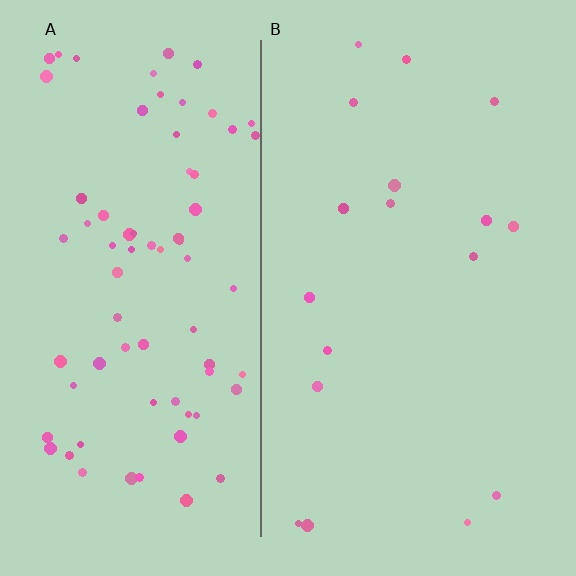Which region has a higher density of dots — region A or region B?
A (the left).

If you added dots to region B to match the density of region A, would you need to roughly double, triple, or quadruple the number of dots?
Approximately quadruple.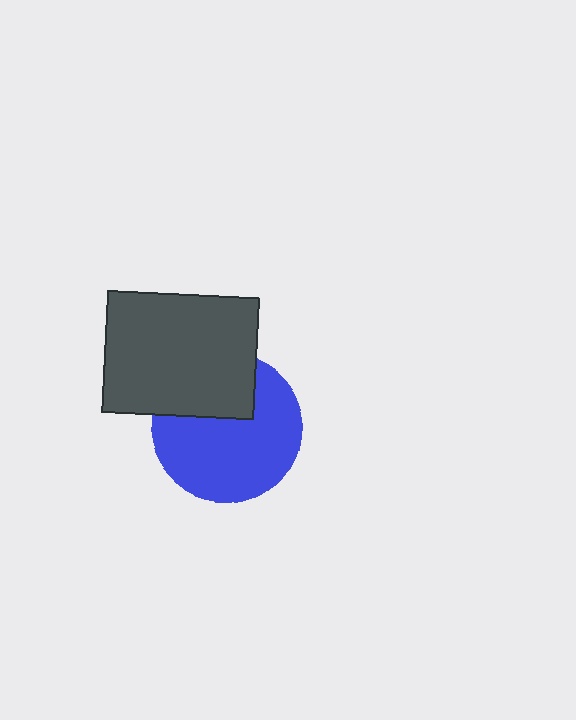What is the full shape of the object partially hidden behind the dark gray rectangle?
The partially hidden object is a blue circle.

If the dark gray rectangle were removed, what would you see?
You would see the complete blue circle.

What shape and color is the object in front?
The object in front is a dark gray rectangle.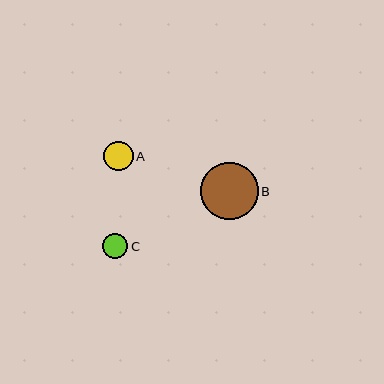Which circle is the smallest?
Circle C is the smallest with a size of approximately 25 pixels.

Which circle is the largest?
Circle B is the largest with a size of approximately 58 pixels.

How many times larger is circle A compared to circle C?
Circle A is approximately 1.2 times the size of circle C.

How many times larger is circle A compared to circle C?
Circle A is approximately 1.2 times the size of circle C.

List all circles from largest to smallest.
From largest to smallest: B, A, C.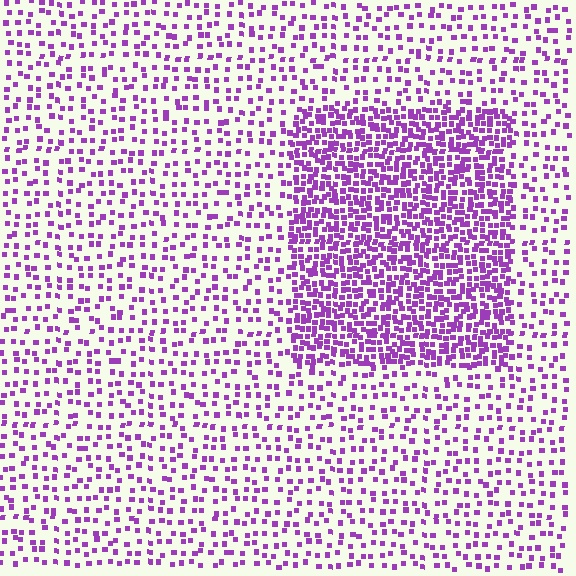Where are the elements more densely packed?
The elements are more densely packed inside the rectangle boundary.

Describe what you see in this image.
The image contains small purple elements arranged at two different densities. A rectangle-shaped region is visible where the elements are more densely packed than the surrounding area.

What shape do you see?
I see a rectangle.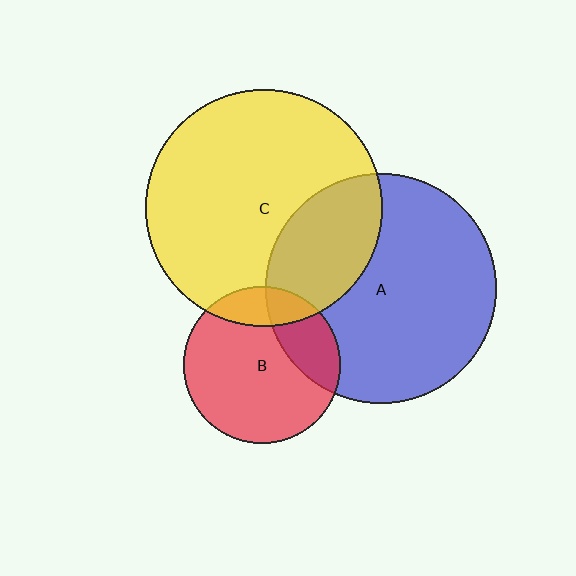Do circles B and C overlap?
Yes.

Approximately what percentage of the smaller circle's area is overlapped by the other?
Approximately 15%.